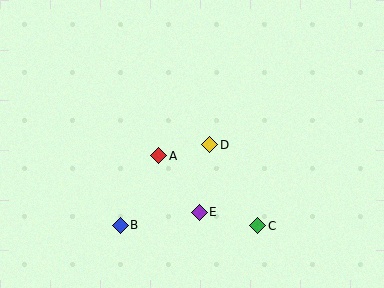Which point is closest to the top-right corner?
Point D is closest to the top-right corner.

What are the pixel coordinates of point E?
Point E is at (199, 212).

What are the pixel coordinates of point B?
Point B is at (120, 225).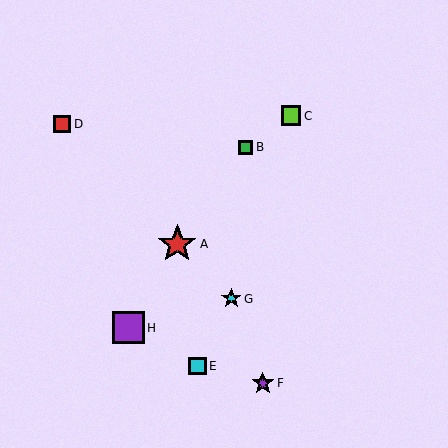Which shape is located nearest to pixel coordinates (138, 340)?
The purple square (labeled H) at (128, 328) is nearest to that location.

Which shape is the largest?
The red star (labeled A) is the largest.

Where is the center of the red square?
The center of the red square is at (62, 124).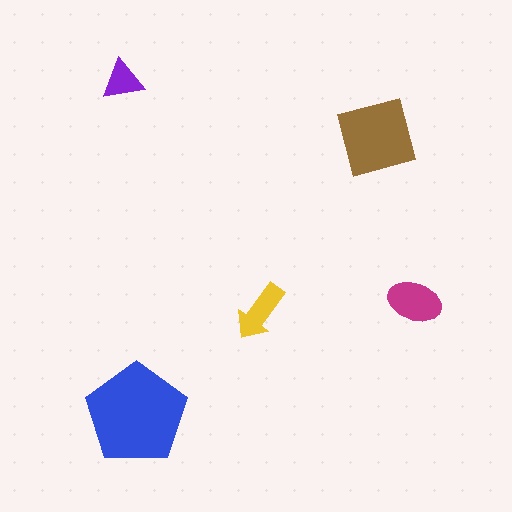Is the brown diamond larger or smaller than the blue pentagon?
Smaller.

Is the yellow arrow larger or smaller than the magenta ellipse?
Smaller.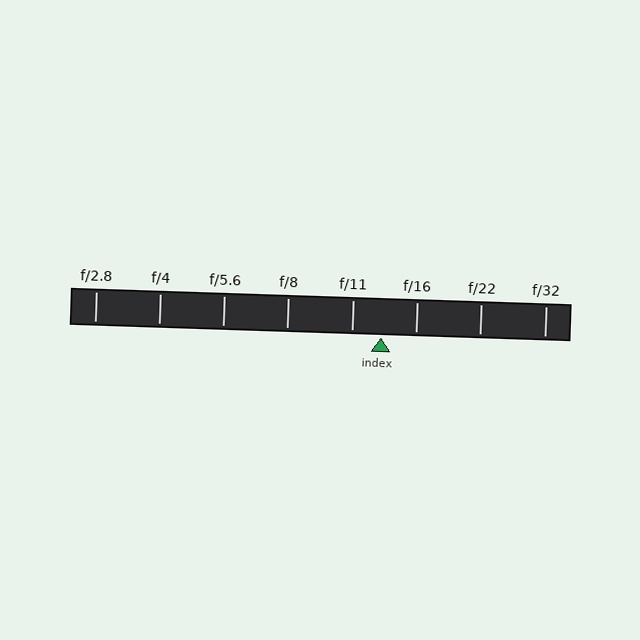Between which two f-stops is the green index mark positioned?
The index mark is between f/11 and f/16.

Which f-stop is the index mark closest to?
The index mark is closest to f/11.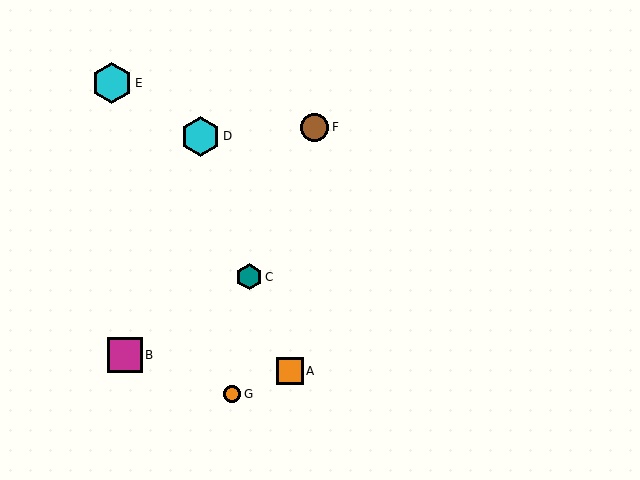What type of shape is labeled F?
Shape F is a brown circle.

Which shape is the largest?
The cyan hexagon (labeled E) is the largest.